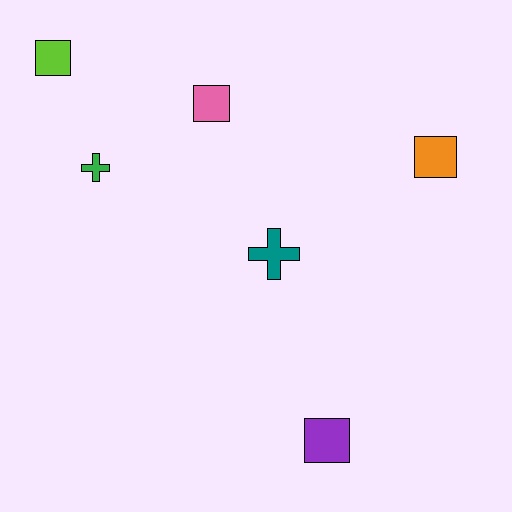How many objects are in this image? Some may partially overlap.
There are 6 objects.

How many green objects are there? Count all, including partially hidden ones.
There is 1 green object.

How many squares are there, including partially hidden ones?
There are 4 squares.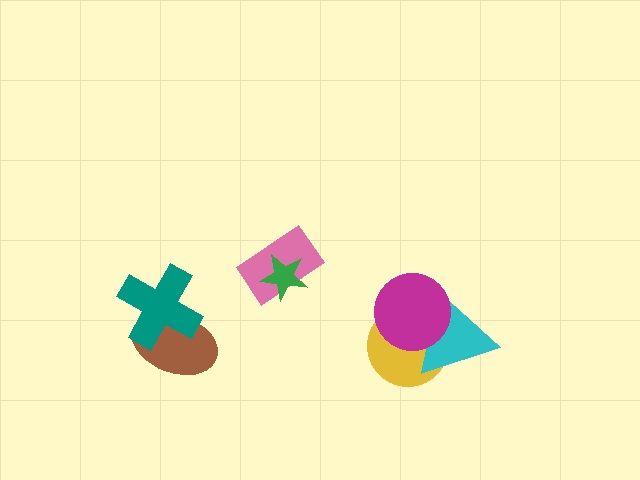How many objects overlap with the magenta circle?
2 objects overlap with the magenta circle.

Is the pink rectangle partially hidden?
Yes, it is partially covered by another shape.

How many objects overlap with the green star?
1 object overlaps with the green star.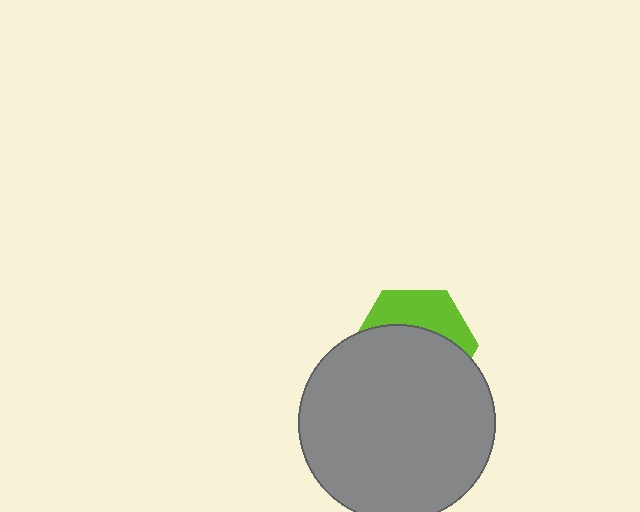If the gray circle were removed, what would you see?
You would see the complete lime hexagon.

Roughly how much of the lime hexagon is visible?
A small part of it is visible (roughly 35%).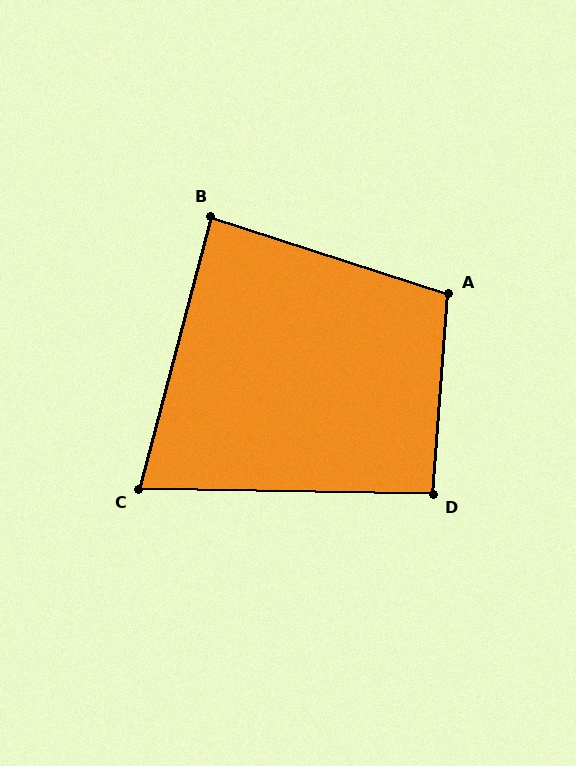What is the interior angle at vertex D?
Approximately 93 degrees (approximately right).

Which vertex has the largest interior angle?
A, at approximately 104 degrees.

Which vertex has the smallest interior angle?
C, at approximately 76 degrees.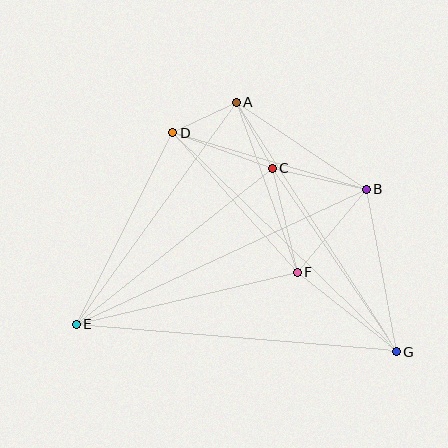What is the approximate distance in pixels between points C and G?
The distance between C and G is approximately 221 pixels.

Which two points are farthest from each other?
Points E and G are farthest from each other.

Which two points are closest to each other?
Points A and D are closest to each other.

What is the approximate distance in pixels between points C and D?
The distance between C and D is approximately 106 pixels.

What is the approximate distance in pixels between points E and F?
The distance between E and F is approximately 227 pixels.